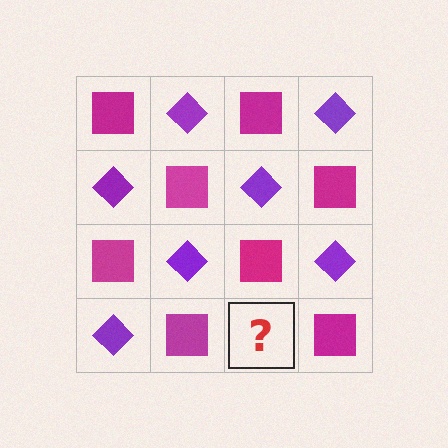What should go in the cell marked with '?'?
The missing cell should contain a purple diamond.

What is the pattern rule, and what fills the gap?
The rule is that it alternates magenta square and purple diamond in a checkerboard pattern. The gap should be filled with a purple diamond.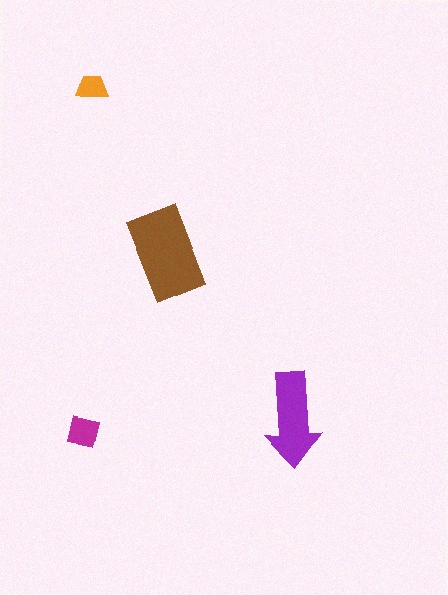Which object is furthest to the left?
The magenta square is leftmost.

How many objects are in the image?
There are 4 objects in the image.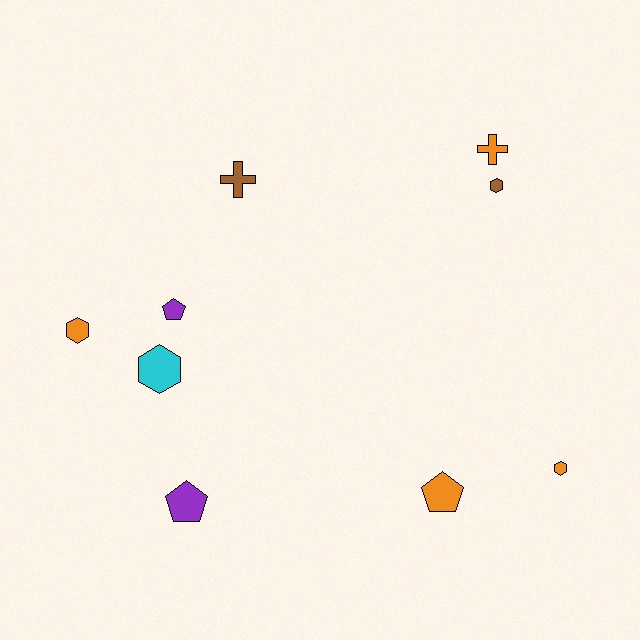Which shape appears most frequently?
Hexagon, with 4 objects.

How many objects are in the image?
There are 9 objects.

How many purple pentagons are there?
There are 2 purple pentagons.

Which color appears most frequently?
Orange, with 4 objects.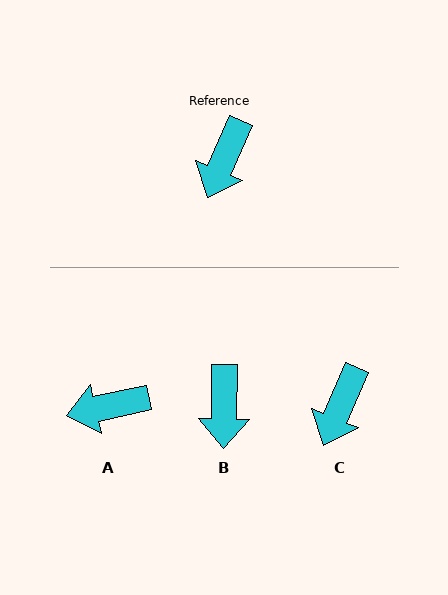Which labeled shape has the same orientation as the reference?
C.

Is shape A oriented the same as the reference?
No, it is off by about 54 degrees.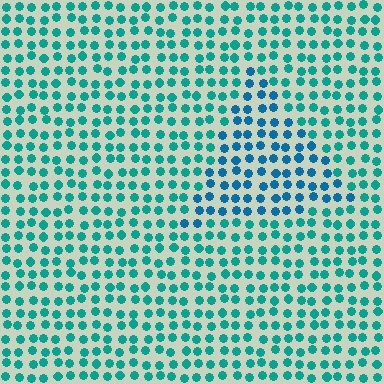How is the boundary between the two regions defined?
The boundary is defined purely by a slight shift in hue (about 28 degrees). Spacing, size, and orientation are identical on both sides.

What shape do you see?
I see a triangle.